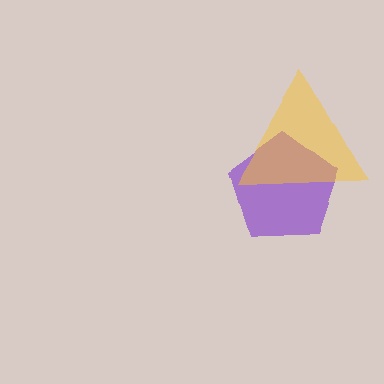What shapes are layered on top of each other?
The layered shapes are: a purple pentagon, a yellow triangle.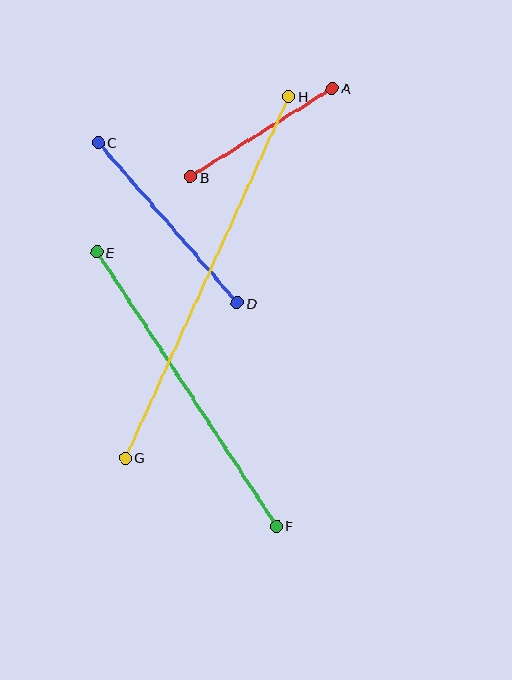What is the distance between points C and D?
The distance is approximately 212 pixels.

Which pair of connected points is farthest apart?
Points G and H are farthest apart.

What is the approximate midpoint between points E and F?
The midpoint is at approximately (187, 389) pixels.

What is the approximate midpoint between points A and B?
The midpoint is at approximately (261, 133) pixels.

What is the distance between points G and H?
The distance is approximately 397 pixels.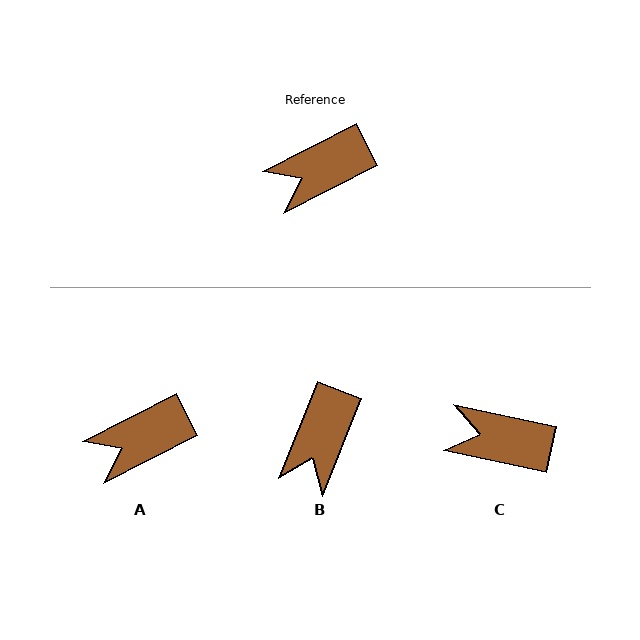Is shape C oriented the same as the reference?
No, it is off by about 39 degrees.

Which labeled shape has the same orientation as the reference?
A.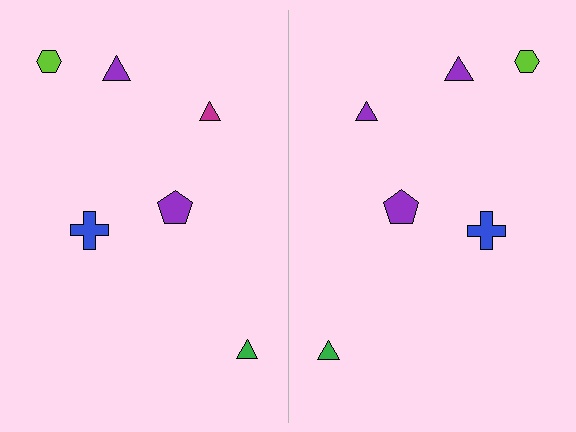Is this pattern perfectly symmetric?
No, the pattern is not perfectly symmetric. The purple triangle on the right side breaks the symmetry — its mirror counterpart is magenta.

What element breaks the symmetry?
The purple triangle on the right side breaks the symmetry — its mirror counterpart is magenta.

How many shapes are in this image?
There are 12 shapes in this image.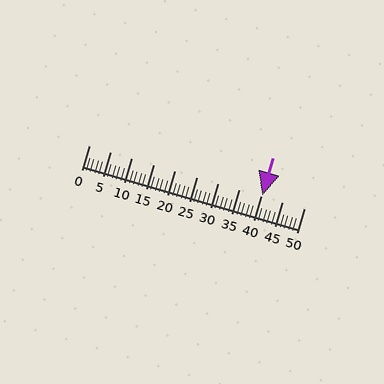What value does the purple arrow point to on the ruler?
The purple arrow points to approximately 40.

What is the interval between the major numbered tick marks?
The major tick marks are spaced 5 units apart.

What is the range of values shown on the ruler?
The ruler shows values from 0 to 50.